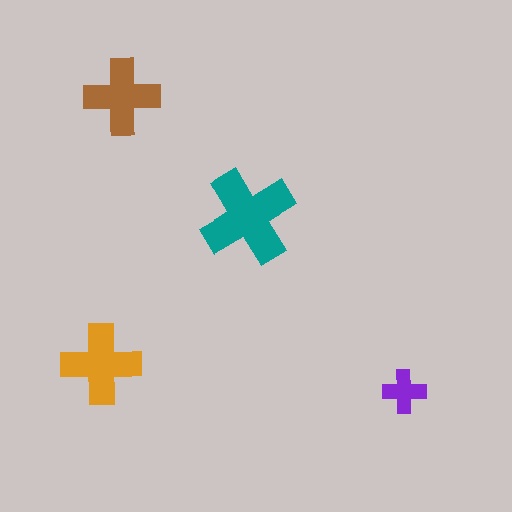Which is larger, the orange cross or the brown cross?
The orange one.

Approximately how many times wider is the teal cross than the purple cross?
About 2 times wider.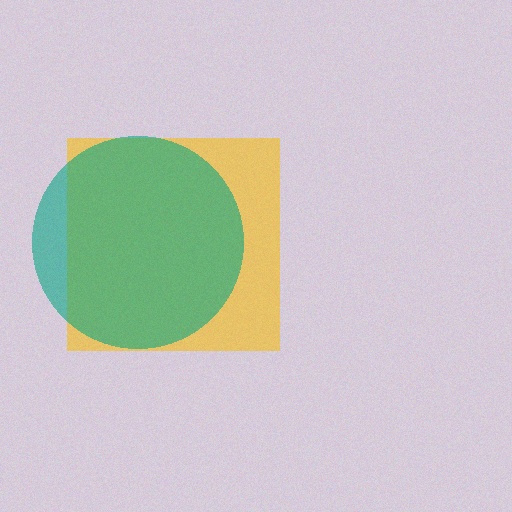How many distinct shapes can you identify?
There are 2 distinct shapes: a yellow square, a teal circle.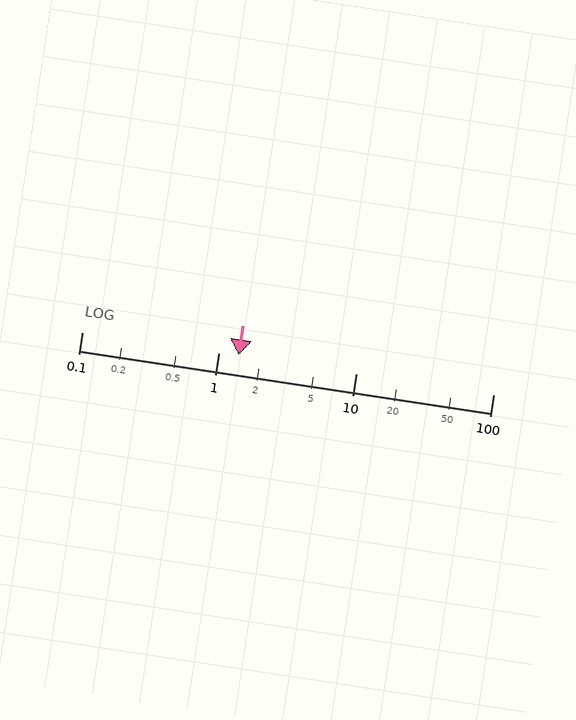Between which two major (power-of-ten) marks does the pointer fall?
The pointer is between 1 and 10.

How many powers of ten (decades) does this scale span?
The scale spans 3 decades, from 0.1 to 100.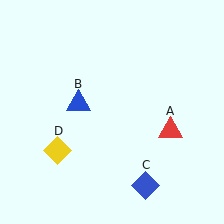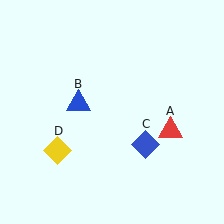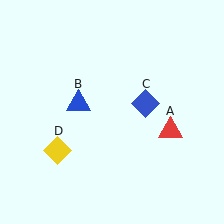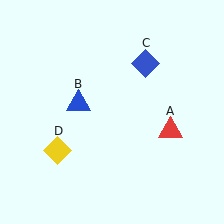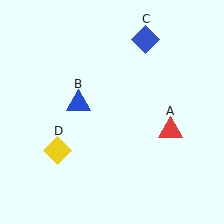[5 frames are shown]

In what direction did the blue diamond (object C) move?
The blue diamond (object C) moved up.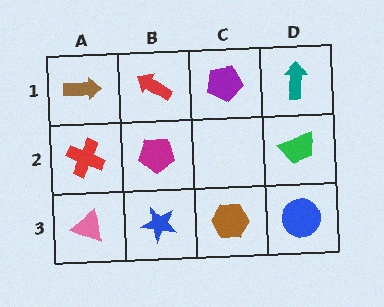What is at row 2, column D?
A green trapezoid.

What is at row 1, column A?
A brown arrow.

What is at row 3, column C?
A brown hexagon.